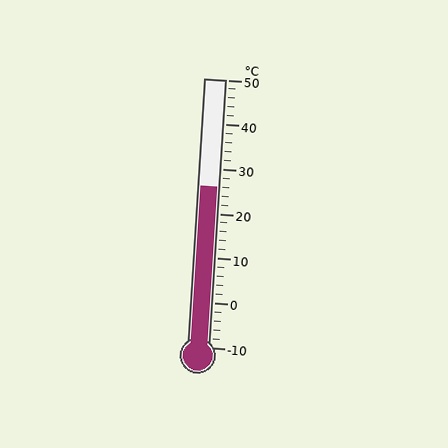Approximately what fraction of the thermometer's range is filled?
The thermometer is filled to approximately 60% of its range.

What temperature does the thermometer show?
The thermometer shows approximately 26°C.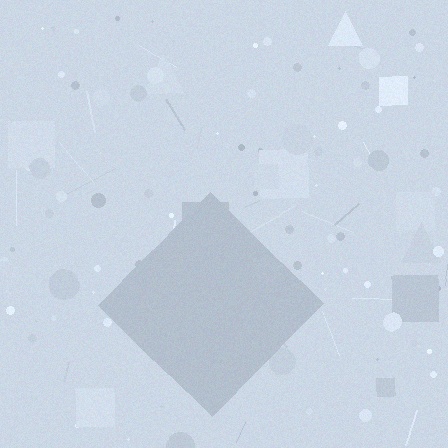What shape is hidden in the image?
A diamond is hidden in the image.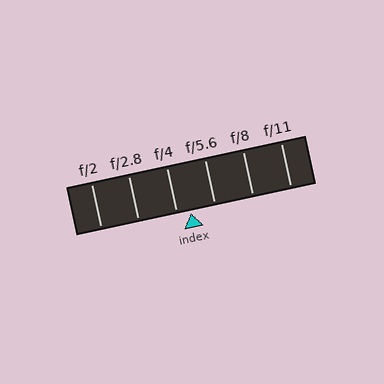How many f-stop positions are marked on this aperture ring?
There are 6 f-stop positions marked.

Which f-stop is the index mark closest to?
The index mark is closest to f/4.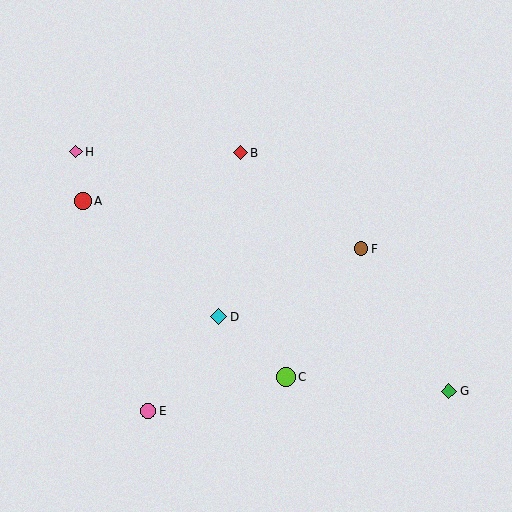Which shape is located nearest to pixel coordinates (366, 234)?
The brown circle (labeled F) at (361, 249) is nearest to that location.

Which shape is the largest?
The lime circle (labeled C) is the largest.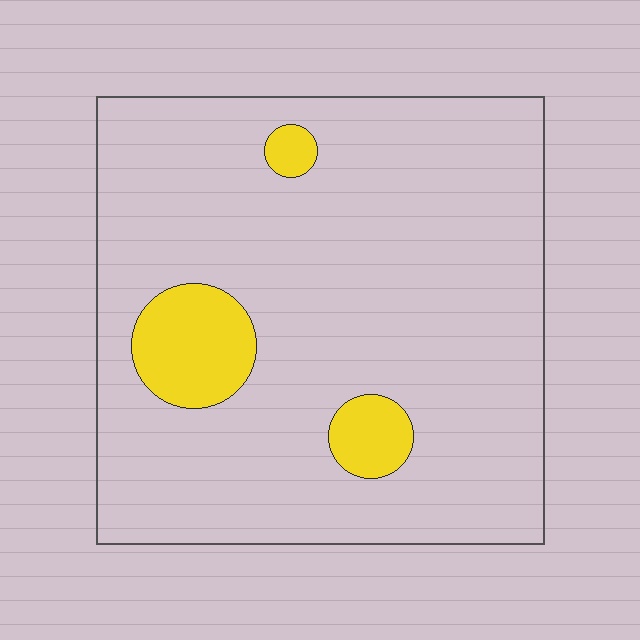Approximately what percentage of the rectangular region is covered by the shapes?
Approximately 10%.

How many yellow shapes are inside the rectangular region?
3.